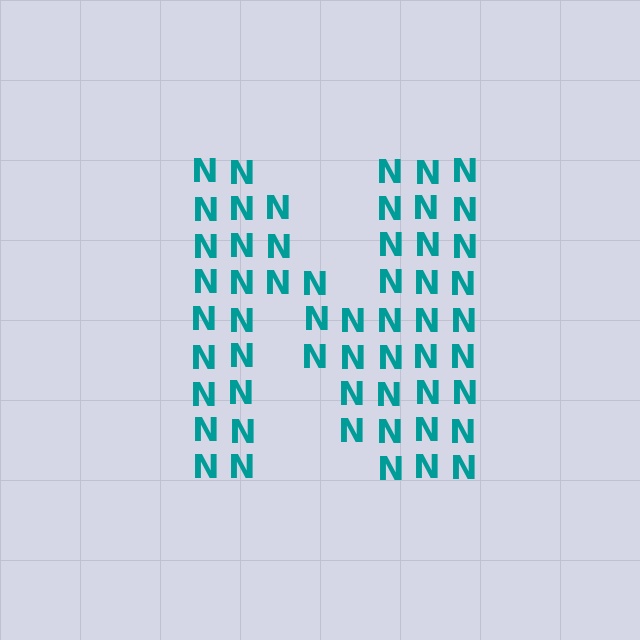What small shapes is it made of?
It is made of small letter N's.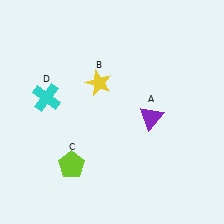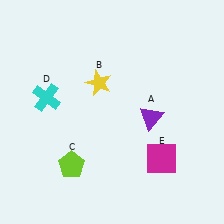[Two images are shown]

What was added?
A magenta square (E) was added in Image 2.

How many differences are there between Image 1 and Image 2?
There is 1 difference between the two images.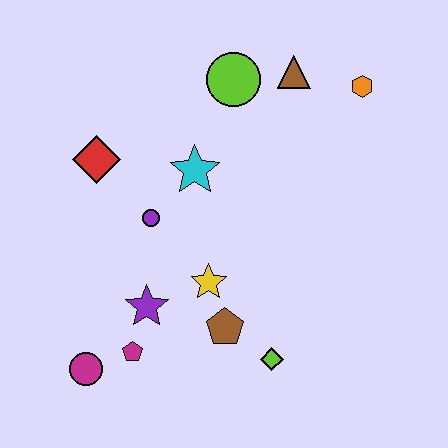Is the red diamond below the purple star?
No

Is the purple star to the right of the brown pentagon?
No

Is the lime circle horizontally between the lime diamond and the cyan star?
Yes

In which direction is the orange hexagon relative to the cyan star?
The orange hexagon is to the right of the cyan star.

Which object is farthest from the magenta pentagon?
The orange hexagon is farthest from the magenta pentagon.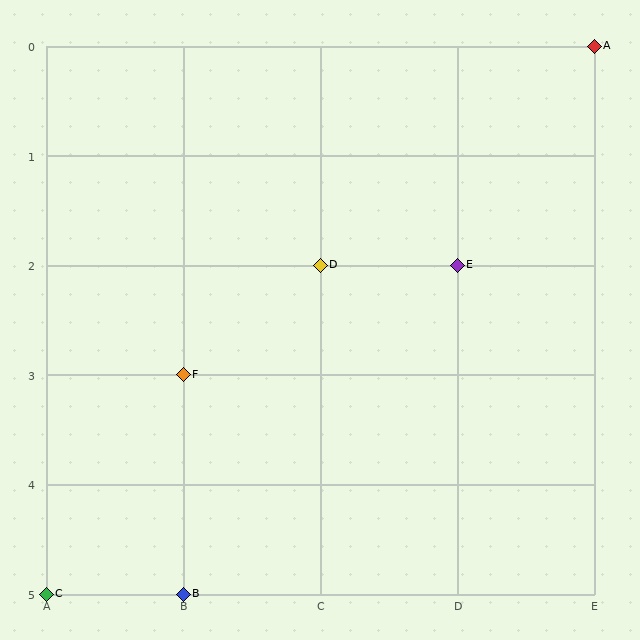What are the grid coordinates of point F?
Point F is at grid coordinates (B, 3).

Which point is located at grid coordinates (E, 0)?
Point A is at (E, 0).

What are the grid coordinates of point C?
Point C is at grid coordinates (A, 5).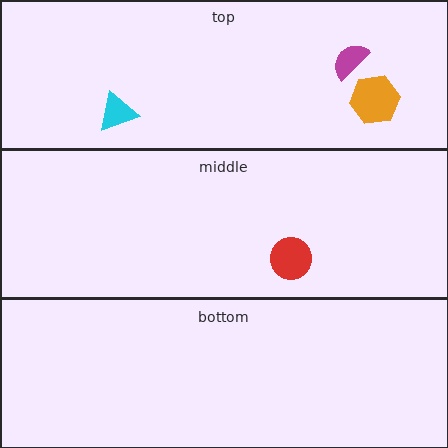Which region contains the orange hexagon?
The top region.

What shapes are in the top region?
The cyan triangle, the magenta semicircle, the orange hexagon.